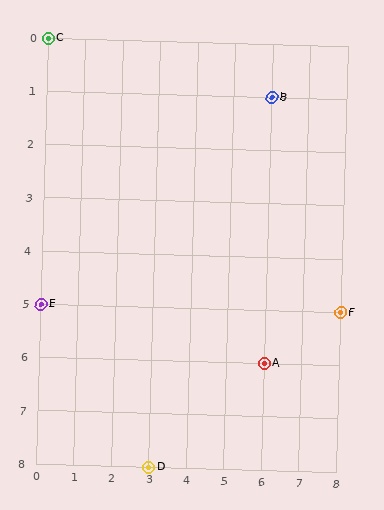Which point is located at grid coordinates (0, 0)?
Point C is at (0, 0).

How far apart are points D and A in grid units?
Points D and A are 3 columns and 2 rows apart (about 3.6 grid units diagonally).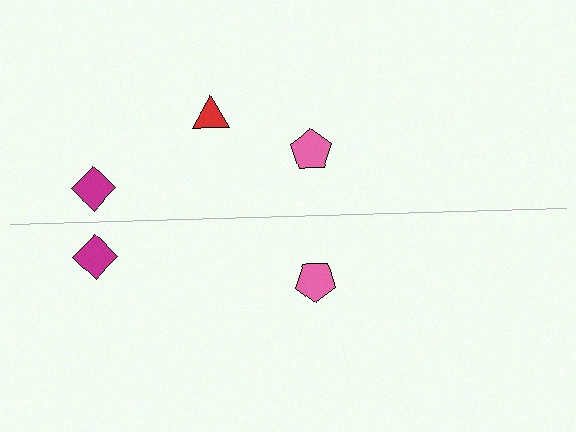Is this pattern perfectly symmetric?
No, the pattern is not perfectly symmetric. A red triangle is missing from the bottom side.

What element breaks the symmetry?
A red triangle is missing from the bottom side.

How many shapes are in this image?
There are 5 shapes in this image.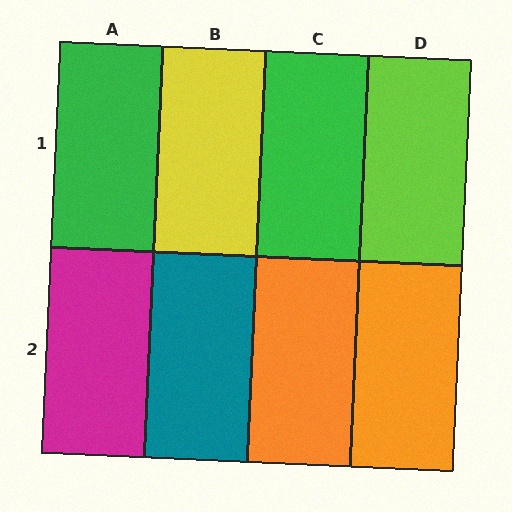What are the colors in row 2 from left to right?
Magenta, teal, orange, orange.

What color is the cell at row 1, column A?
Green.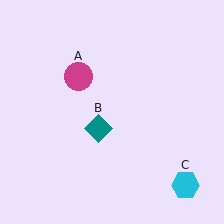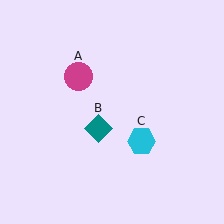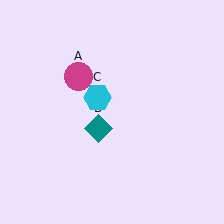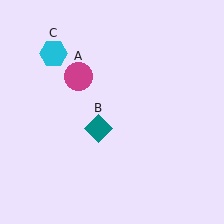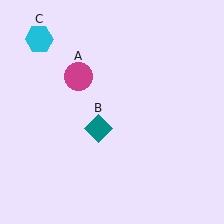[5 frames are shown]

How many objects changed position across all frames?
1 object changed position: cyan hexagon (object C).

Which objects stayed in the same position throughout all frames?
Magenta circle (object A) and teal diamond (object B) remained stationary.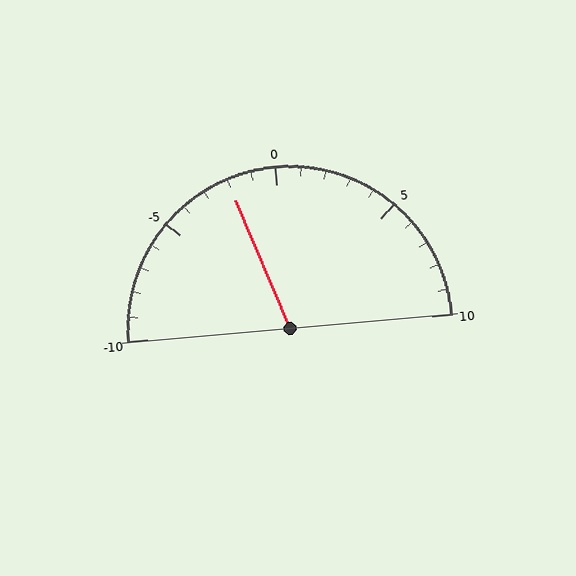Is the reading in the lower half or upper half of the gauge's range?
The reading is in the lower half of the range (-10 to 10).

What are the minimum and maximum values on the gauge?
The gauge ranges from -10 to 10.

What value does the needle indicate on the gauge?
The needle indicates approximately -2.